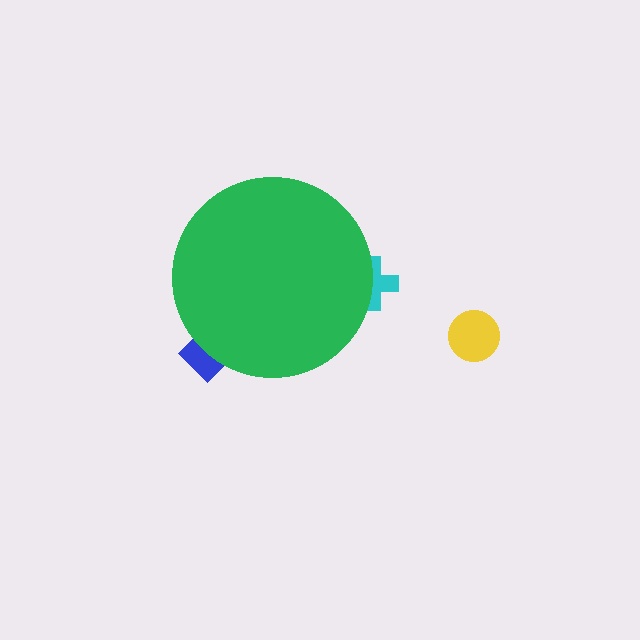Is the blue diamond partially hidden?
Yes, the blue diamond is partially hidden behind the green circle.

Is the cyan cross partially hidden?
Yes, the cyan cross is partially hidden behind the green circle.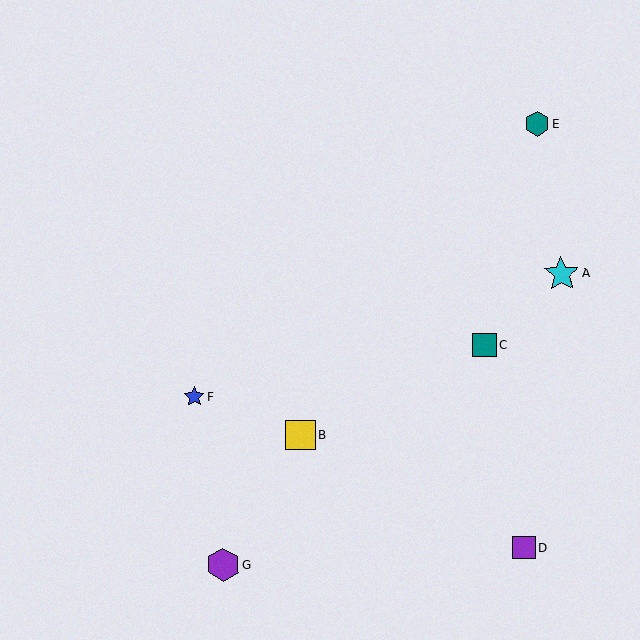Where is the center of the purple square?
The center of the purple square is at (524, 548).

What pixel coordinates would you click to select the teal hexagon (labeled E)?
Click at (537, 124) to select the teal hexagon E.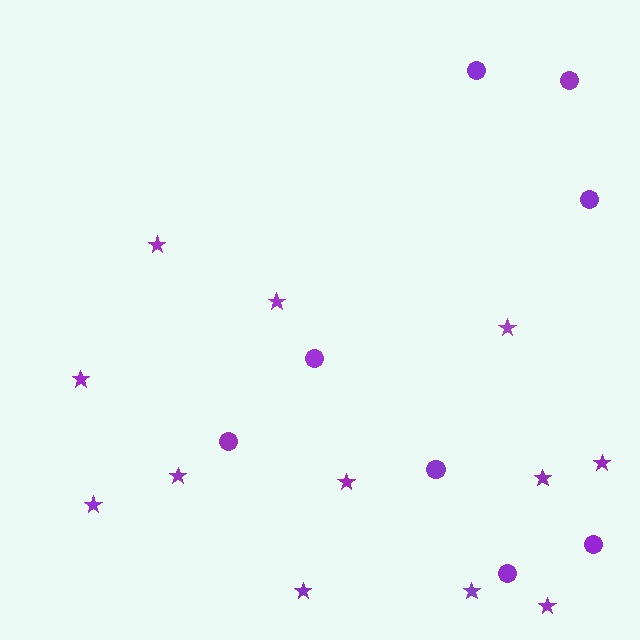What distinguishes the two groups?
There are 2 groups: one group of stars (12) and one group of circles (8).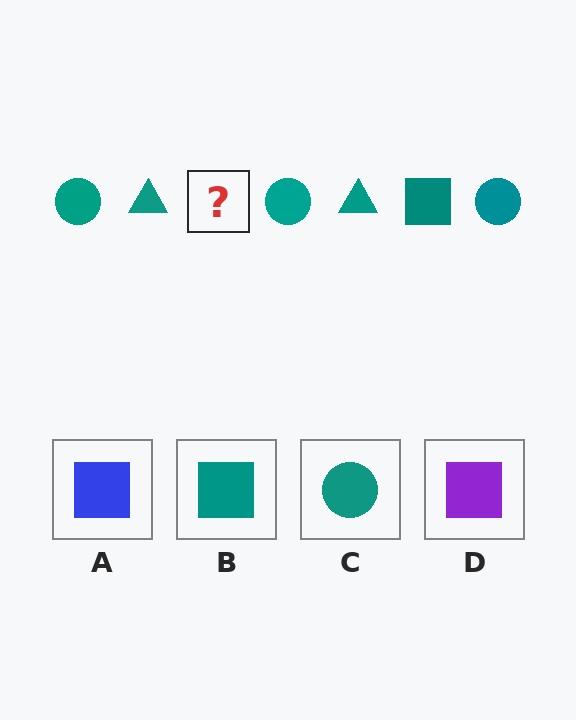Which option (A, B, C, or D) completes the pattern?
B.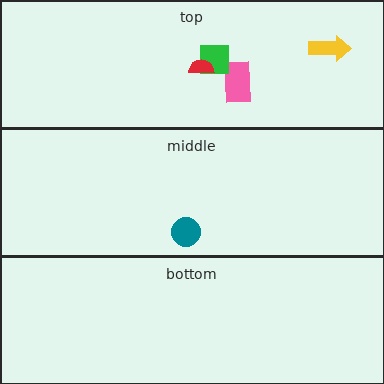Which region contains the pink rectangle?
The top region.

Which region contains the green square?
The top region.